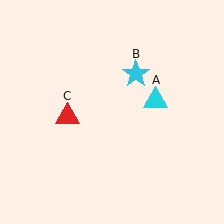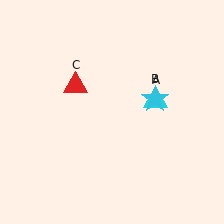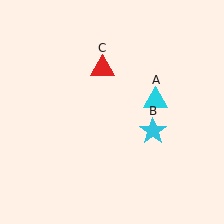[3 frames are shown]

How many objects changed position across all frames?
2 objects changed position: cyan star (object B), red triangle (object C).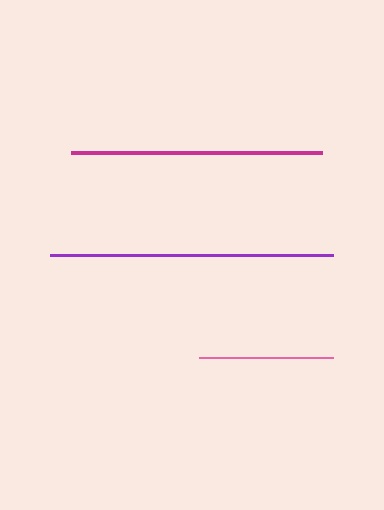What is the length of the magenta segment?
The magenta segment is approximately 250 pixels long.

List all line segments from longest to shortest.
From longest to shortest: purple, magenta, pink.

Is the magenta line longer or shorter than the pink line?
The magenta line is longer than the pink line.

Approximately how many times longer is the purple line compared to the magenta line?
The purple line is approximately 1.1 times the length of the magenta line.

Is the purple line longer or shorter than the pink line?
The purple line is longer than the pink line.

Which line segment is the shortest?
The pink line is the shortest at approximately 134 pixels.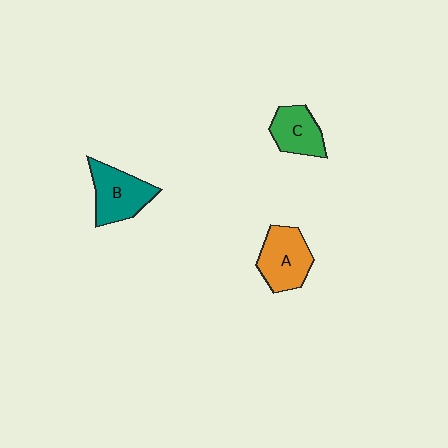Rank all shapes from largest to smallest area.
From largest to smallest: A (orange), B (teal), C (green).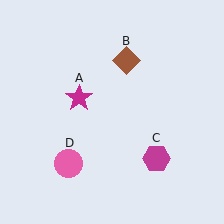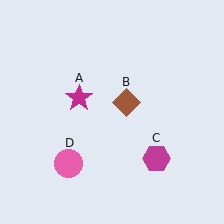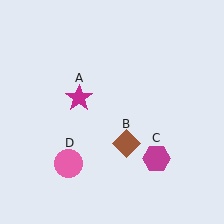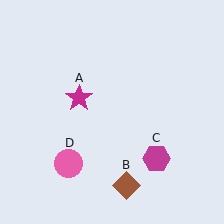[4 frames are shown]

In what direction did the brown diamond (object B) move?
The brown diamond (object B) moved down.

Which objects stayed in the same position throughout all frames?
Magenta star (object A) and magenta hexagon (object C) and pink circle (object D) remained stationary.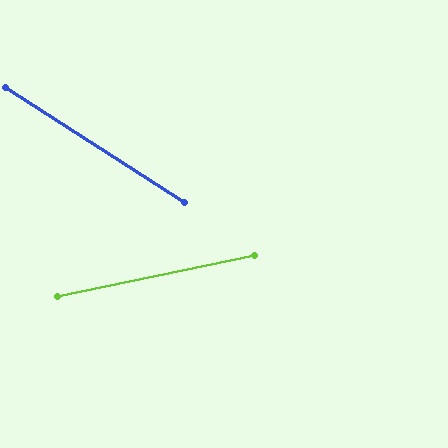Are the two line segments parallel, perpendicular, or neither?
Neither parallel nor perpendicular — they differ by about 45°.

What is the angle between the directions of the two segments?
Approximately 45 degrees.